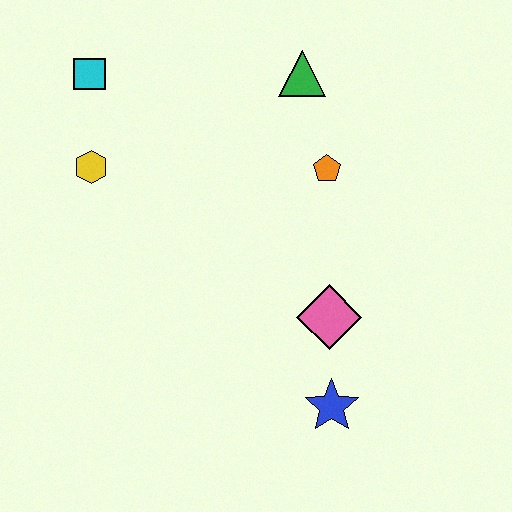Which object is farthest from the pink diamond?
The cyan square is farthest from the pink diamond.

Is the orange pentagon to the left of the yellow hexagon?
No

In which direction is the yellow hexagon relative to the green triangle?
The yellow hexagon is to the left of the green triangle.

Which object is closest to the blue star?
The pink diamond is closest to the blue star.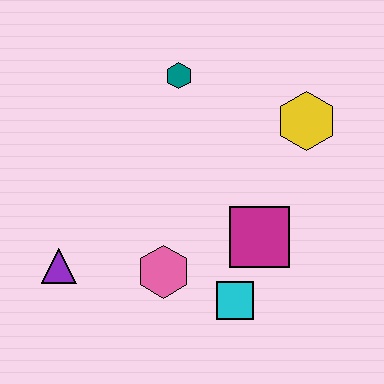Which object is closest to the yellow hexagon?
The magenta square is closest to the yellow hexagon.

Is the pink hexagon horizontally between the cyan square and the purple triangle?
Yes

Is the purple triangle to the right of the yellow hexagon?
No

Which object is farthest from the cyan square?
The teal hexagon is farthest from the cyan square.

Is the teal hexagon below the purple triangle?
No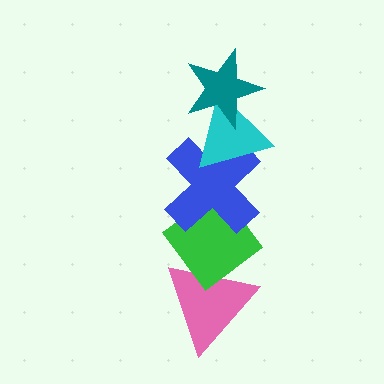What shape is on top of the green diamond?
The blue cross is on top of the green diamond.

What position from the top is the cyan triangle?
The cyan triangle is 2nd from the top.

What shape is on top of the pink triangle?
The green diamond is on top of the pink triangle.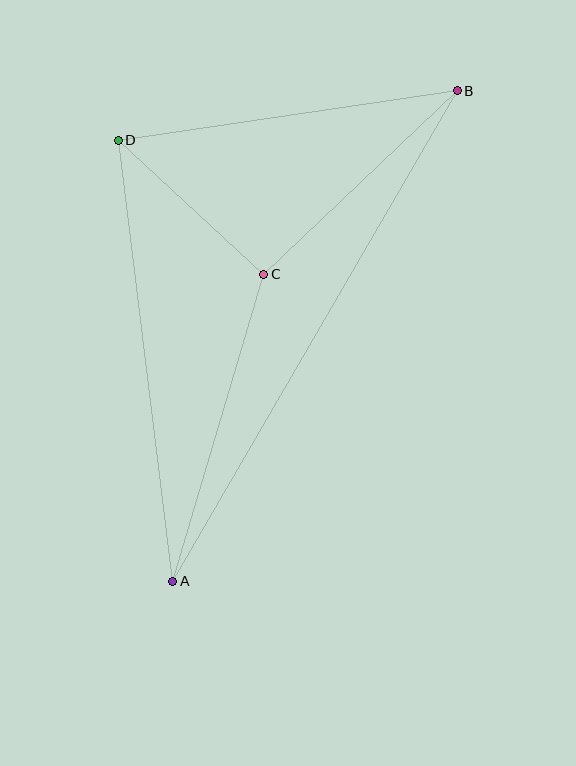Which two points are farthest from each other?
Points A and B are farthest from each other.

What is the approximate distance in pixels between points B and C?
The distance between B and C is approximately 267 pixels.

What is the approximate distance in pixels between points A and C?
The distance between A and C is approximately 320 pixels.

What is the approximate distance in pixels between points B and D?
The distance between B and D is approximately 343 pixels.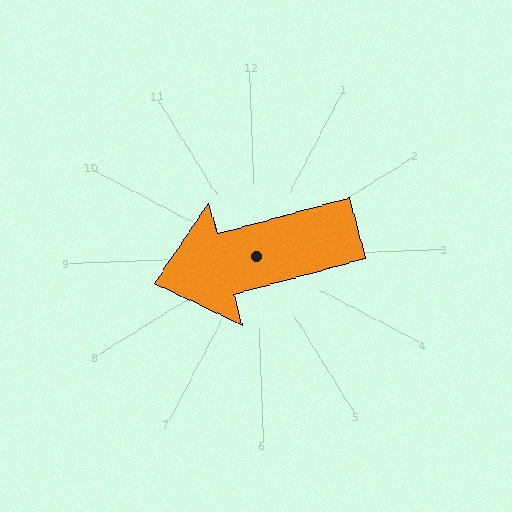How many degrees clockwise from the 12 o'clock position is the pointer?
Approximately 257 degrees.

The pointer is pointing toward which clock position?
Roughly 9 o'clock.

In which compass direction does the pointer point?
West.